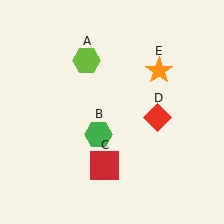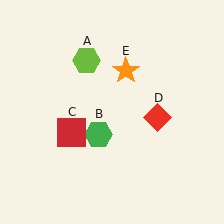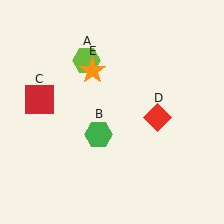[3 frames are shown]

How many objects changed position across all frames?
2 objects changed position: red square (object C), orange star (object E).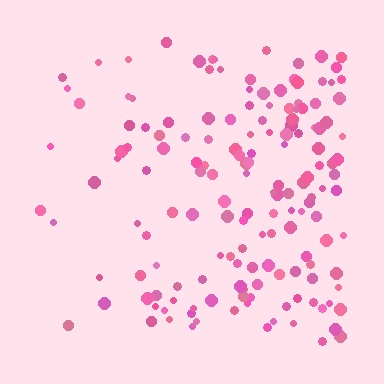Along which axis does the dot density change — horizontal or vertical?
Horizontal.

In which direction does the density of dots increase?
From left to right, with the right side densest.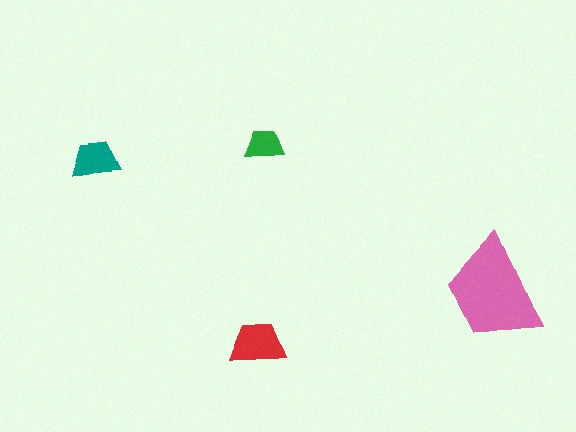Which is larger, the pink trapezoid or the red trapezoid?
The pink one.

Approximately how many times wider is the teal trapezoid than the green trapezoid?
About 1.5 times wider.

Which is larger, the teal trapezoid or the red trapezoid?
The red one.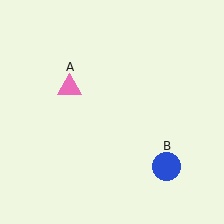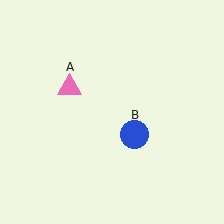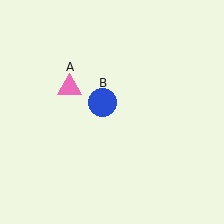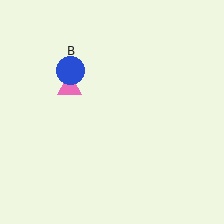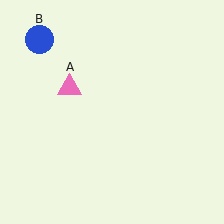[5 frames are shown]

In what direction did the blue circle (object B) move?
The blue circle (object B) moved up and to the left.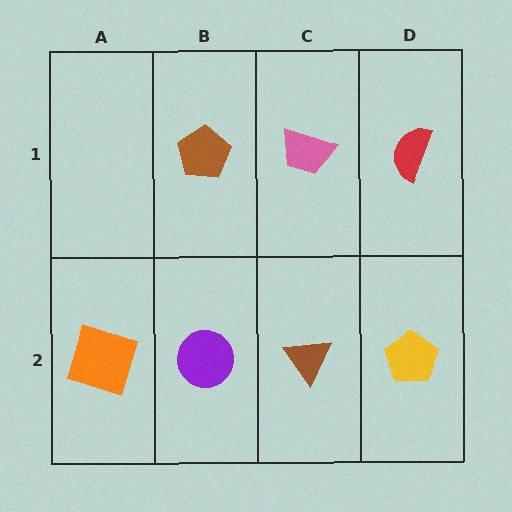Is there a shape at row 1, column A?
No, that cell is empty.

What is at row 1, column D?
A red semicircle.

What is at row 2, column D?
A yellow pentagon.